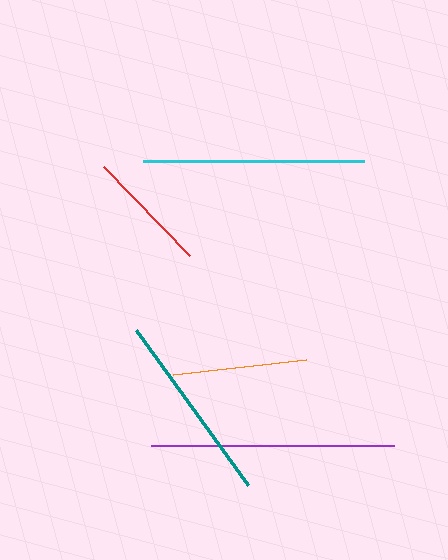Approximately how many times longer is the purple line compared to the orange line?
The purple line is approximately 1.8 times the length of the orange line.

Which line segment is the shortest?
The red line is the shortest at approximately 124 pixels.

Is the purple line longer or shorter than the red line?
The purple line is longer than the red line.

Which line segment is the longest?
The purple line is the longest at approximately 243 pixels.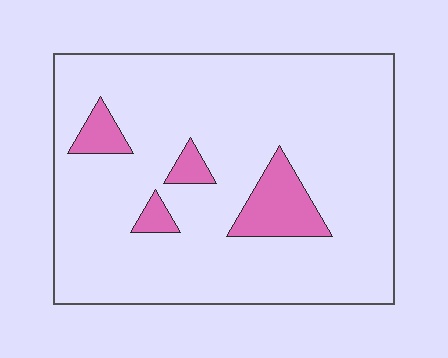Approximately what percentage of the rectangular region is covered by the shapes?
Approximately 10%.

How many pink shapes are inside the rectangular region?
4.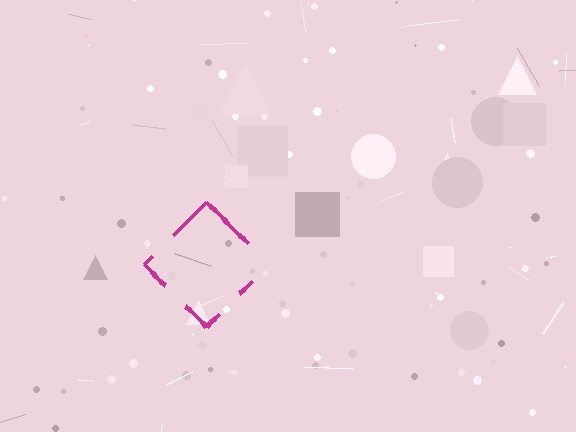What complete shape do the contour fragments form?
The contour fragments form a diamond.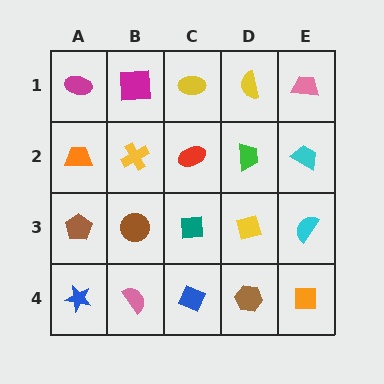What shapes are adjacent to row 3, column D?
A green trapezoid (row 2, column D), a brown hexagon (row 4, column D), a teal square (row 3, column C), a cyan semicircle (row 3, column E).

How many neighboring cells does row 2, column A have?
3.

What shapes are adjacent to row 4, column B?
A brown circle (row 3, column B), a blue star (row 4, column A), a blue diamond (row 4, column C).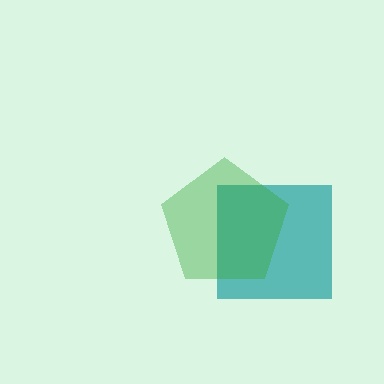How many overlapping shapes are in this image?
There are 2 overlapping shapes in the image.